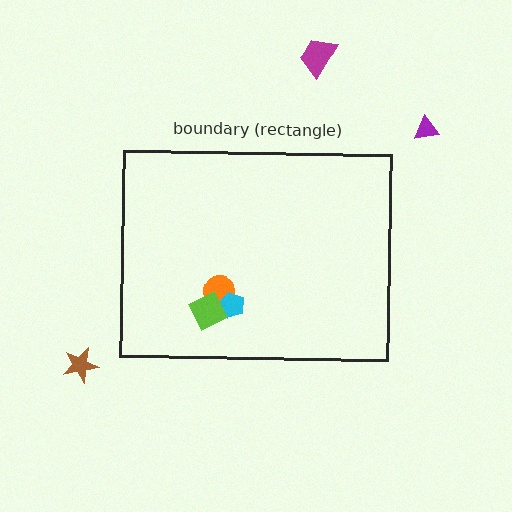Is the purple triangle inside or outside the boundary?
Outside.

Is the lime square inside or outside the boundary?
Inside.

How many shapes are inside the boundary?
3 inside, 3 outside.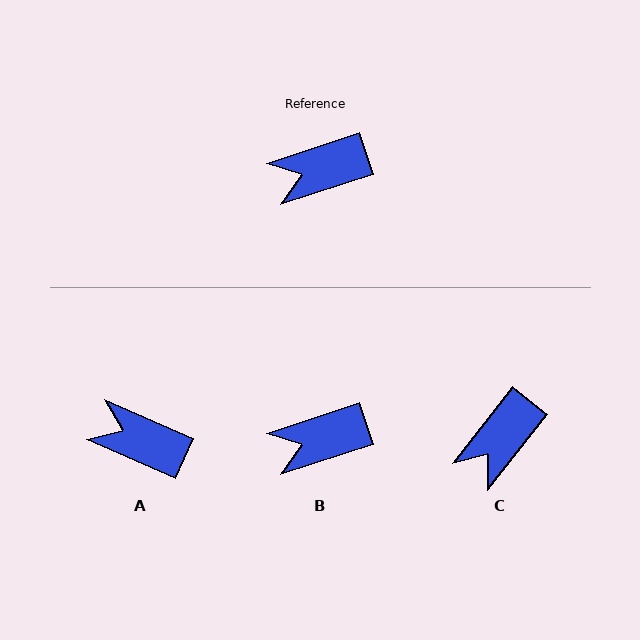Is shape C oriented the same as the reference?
No, it is off by about 34 degrees.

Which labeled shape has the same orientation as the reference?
B.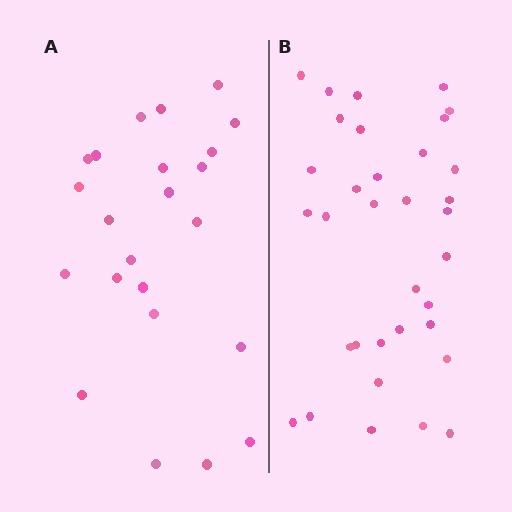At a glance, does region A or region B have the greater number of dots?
Region B (the right region) has more dots.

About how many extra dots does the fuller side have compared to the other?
Region B has roughly 12 or so more dots than region A.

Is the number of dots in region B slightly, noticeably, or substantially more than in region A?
Region B has substantially more. The ratio is roughly 1.5 to 1.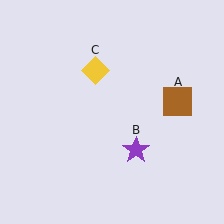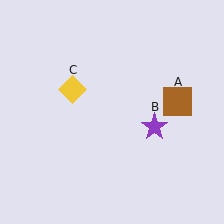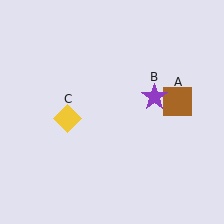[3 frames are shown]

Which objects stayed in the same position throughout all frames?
Brown square (object A) remained stationary.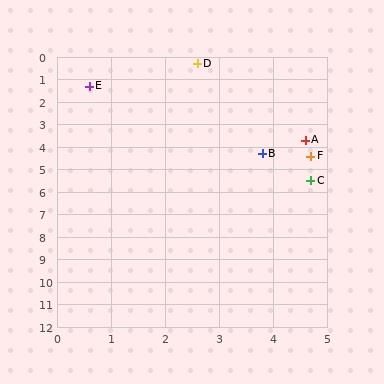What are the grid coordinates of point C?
Point C is at approximately (4.7, 5.5).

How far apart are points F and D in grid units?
Points F and D are about 4.6 grid units apart.